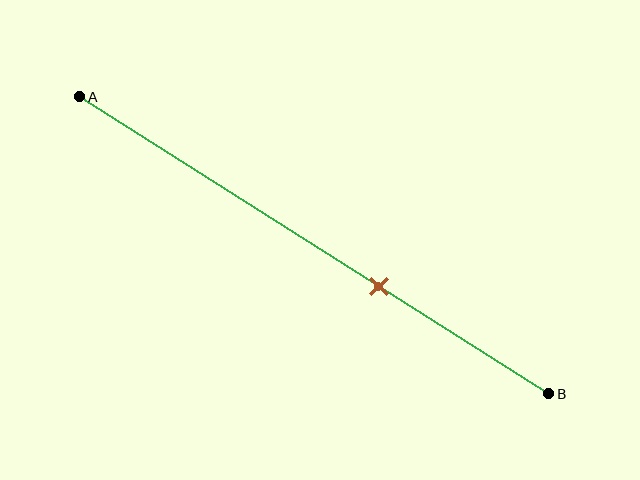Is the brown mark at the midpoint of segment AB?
No, the mark is at about 65% from A, not at the 50% midpoint.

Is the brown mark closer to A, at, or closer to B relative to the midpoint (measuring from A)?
The brown mark is closer to point B than the midpoint of segment AB.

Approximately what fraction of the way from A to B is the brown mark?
The brown mark is approximately 65% of the way from A to B.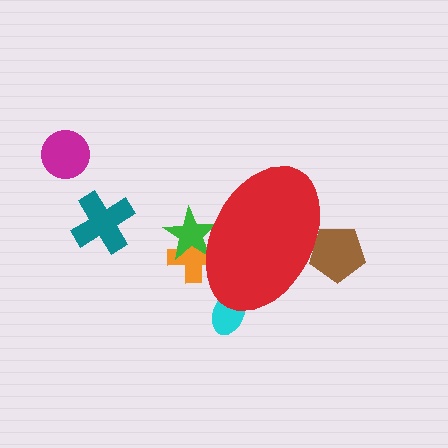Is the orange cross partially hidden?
Yes, the orange cross is partially hidden behind the red ellipse.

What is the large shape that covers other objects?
A red ellipse.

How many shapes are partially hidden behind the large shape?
4 shapes are partially hidden.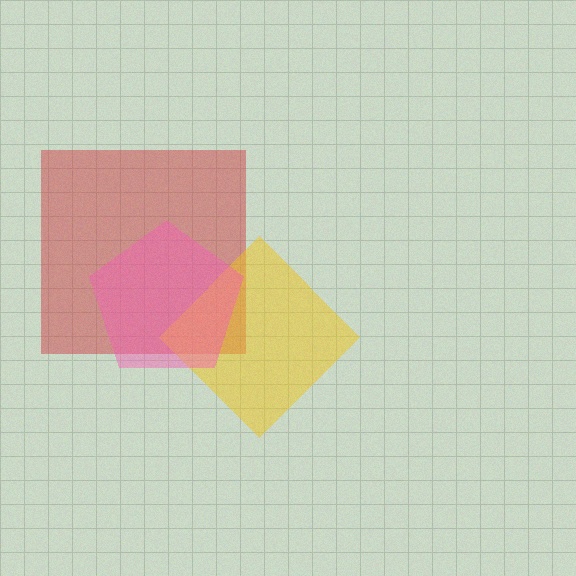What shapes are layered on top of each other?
The layered shapes are: a red square, a yellow diamond, a pink pentagon.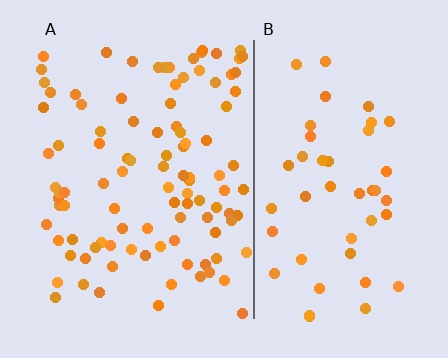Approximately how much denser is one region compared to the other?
Approximately 2.1× — region A over region B.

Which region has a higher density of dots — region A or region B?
A (the left).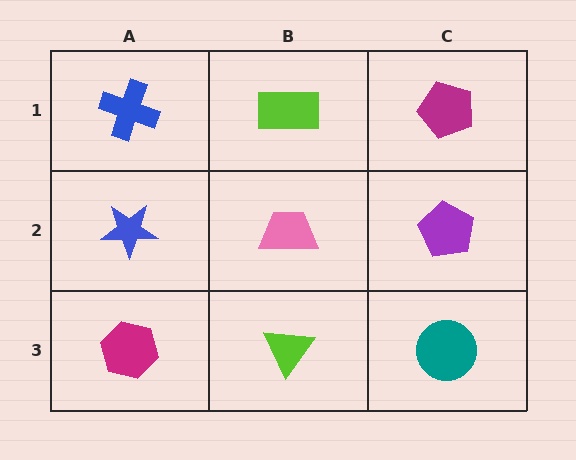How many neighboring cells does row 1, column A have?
2.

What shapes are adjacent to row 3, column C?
A purple pentagon (row 2, column C), a lime triangle (row 3, column B).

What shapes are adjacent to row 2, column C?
A magenta pentagon (row 1, column C), a teal circle (row 3, column C), a pink trapezoid (row 2, column B).